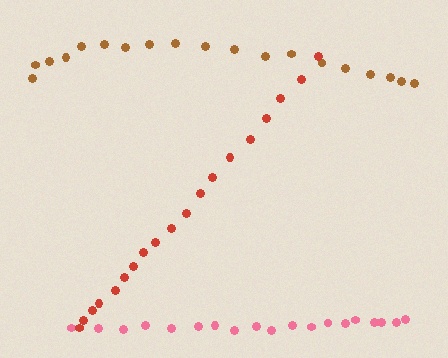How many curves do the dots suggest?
There are 3 distinct paths.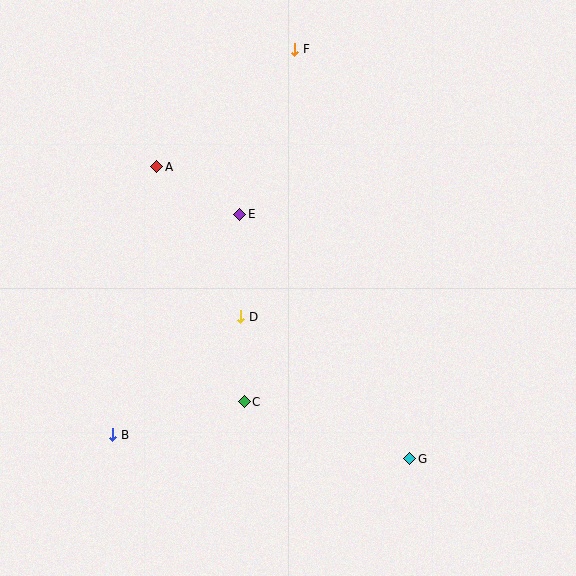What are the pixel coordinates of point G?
Point G is at (410, 459).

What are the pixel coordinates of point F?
Point F is at (295, 49).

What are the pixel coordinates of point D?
Point D is at (241, 317).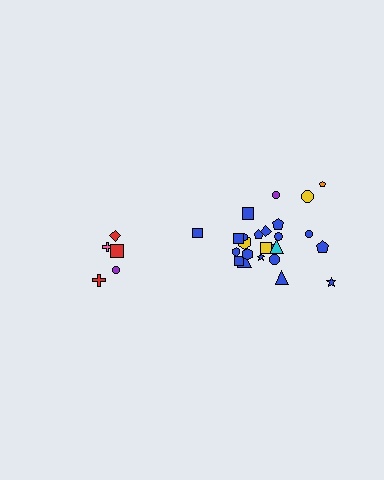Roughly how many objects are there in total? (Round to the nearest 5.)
Roughly 30 objects in total.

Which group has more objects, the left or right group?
The right group.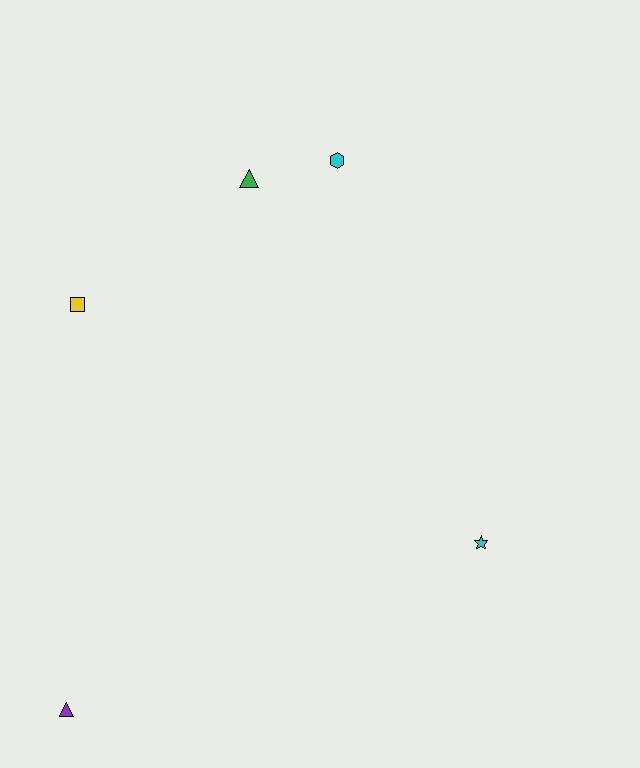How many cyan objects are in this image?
There are 2 cyan objects.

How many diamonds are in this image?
There are no diamonds.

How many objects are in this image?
There are 5 objects.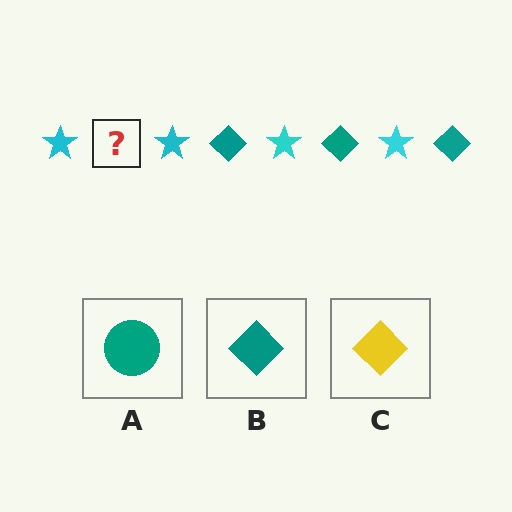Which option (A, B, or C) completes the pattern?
B.